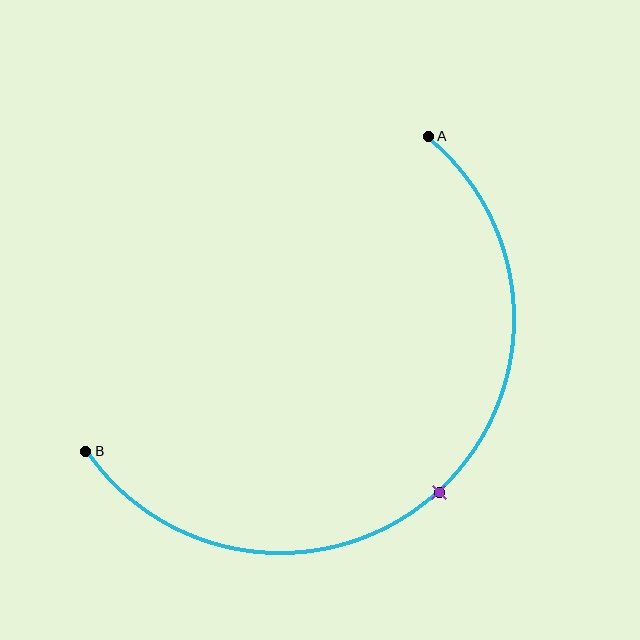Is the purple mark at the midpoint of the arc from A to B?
Yes. The purple mark lies on the arc at equal arc-length from both A and B — it is the arc midpoint.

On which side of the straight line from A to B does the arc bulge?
The arc bulges below and to the right of the straight line connecting A and B.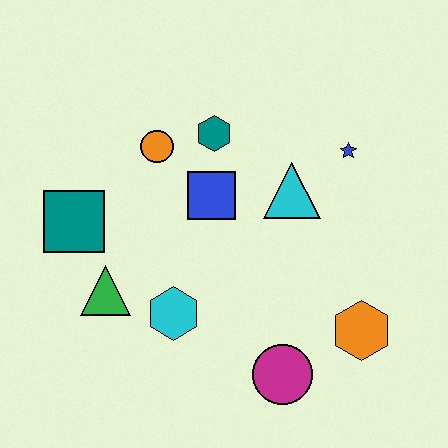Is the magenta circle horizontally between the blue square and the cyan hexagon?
No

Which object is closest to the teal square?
The green triangle is closest to the teal square.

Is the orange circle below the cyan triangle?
No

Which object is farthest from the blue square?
The orange hexagon is farthest from the blue square.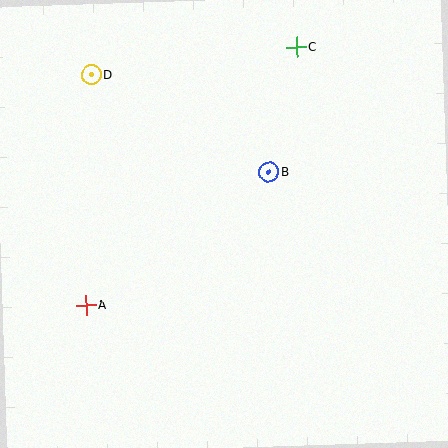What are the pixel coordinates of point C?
Point C is at (296, 47).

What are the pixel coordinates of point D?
Point D is at (91, 75).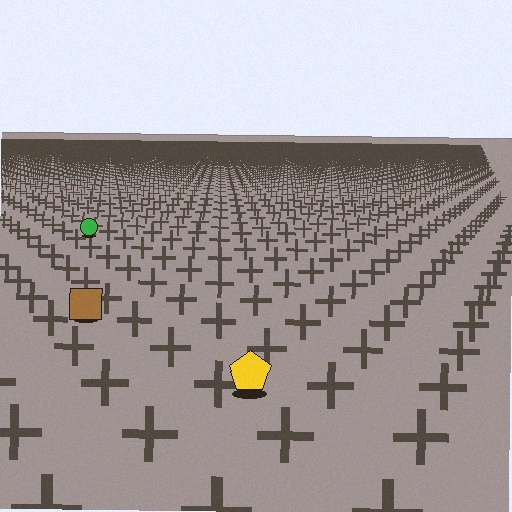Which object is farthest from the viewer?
The green circle is farthest from the viewer. It appears smaller and the ground texture around it is denser.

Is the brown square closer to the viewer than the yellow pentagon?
No. The yellow pentagon is closer — you can tell from the texture gradient: the ground texture is coarser near it.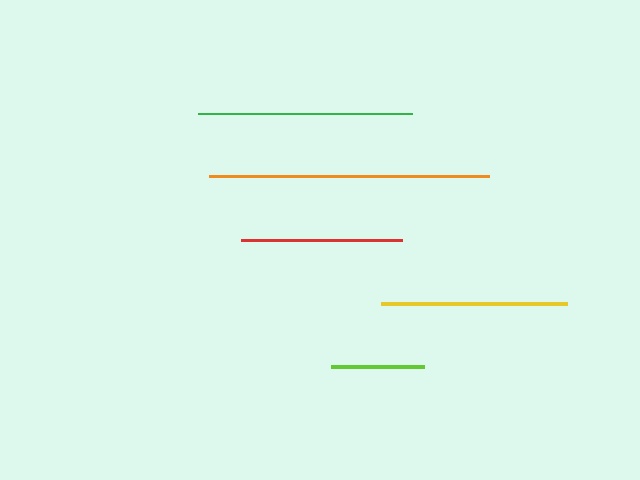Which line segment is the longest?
The orange line is the longest at approximately 281 pixels.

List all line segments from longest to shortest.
From longest to shortest: orange, green, yellow, red, lime.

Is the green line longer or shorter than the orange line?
The orange line is longer than the green line.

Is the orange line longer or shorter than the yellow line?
The orange line is longer than the yellow line.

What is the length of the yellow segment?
The yellow segment is approximately 186 pixels long.